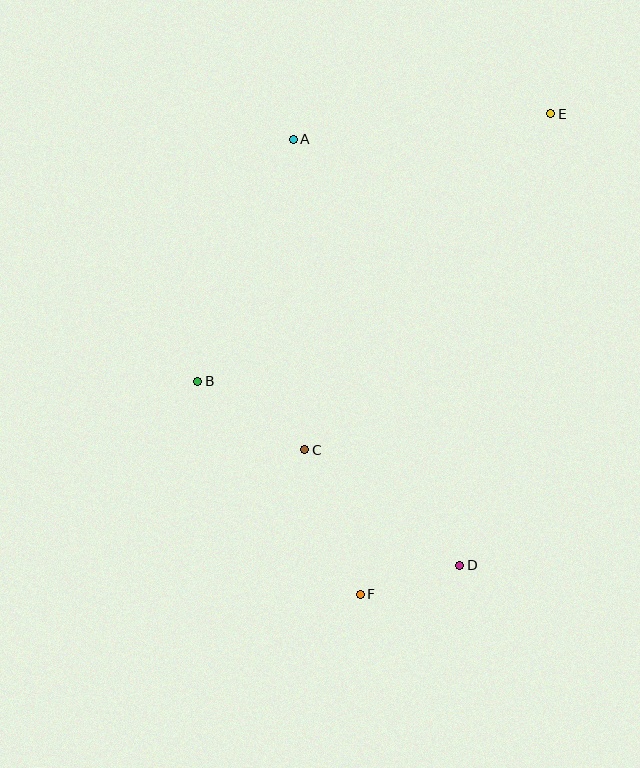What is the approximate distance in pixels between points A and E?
The distance between A and E is approximately 259 pixels.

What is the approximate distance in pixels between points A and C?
The distance between A and C is approximately 311 pixels.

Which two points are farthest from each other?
Points E and F are farthest from each other.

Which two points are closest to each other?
Points D and F are closest to each other.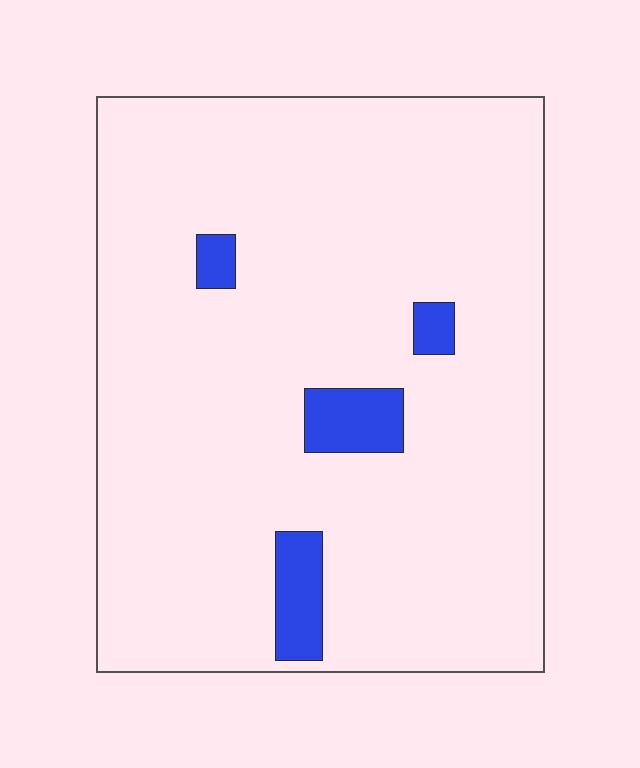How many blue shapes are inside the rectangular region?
4.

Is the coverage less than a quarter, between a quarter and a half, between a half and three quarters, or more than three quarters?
Less than a quarter.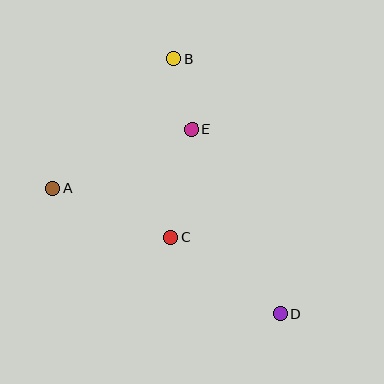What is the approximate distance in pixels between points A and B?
The distance between A and B is approximately 177 pixels.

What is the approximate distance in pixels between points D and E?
The distance between D and E is approximately 205 pixels.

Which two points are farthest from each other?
Points B and D are farthest from each other.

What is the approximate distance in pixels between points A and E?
The distance between A and E is approximately 151 pixels.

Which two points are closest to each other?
Points B and E are closest to each other.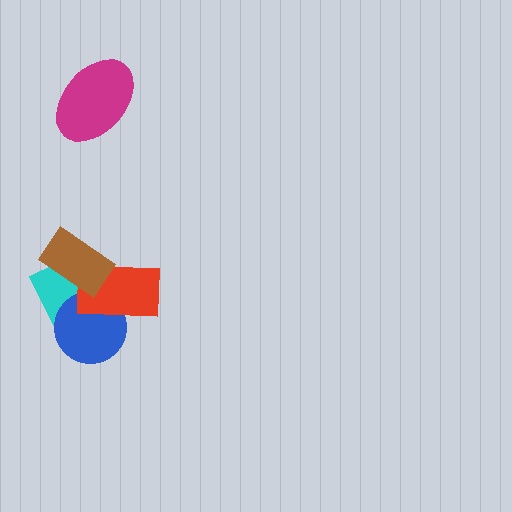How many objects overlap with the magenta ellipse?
0 objects overlap with the magenta ellipse.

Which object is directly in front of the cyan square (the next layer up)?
The blue circle is directly in front of the cyan square.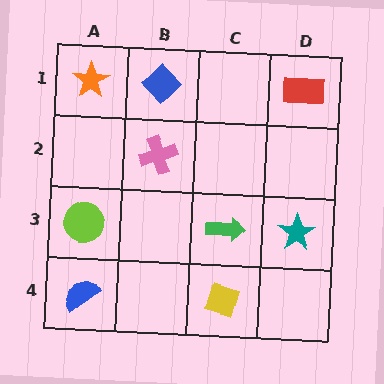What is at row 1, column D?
A red rectangle.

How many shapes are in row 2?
1 shape.